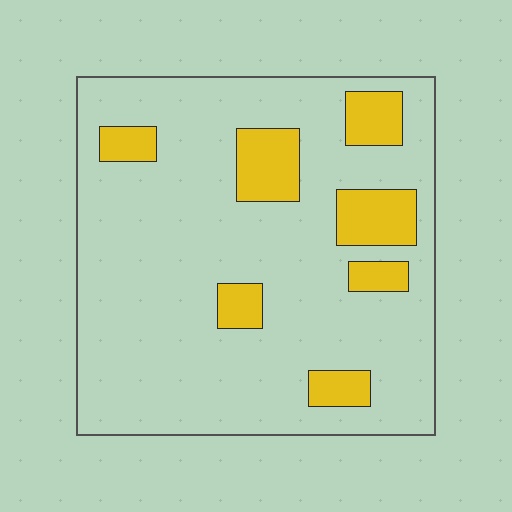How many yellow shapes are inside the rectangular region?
7.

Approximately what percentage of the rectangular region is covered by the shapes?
Approximately 15%.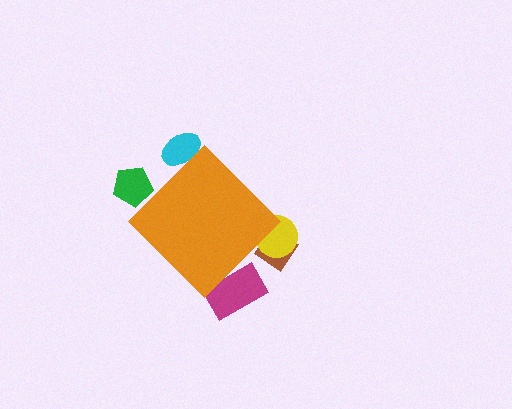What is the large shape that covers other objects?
An orange diamond.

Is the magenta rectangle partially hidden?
Yes, the magenta rectangle is partially hidden behind the orange diamond.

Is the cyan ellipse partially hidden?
Yes, the cyan ellipse is partially hidden behind the orange diamond.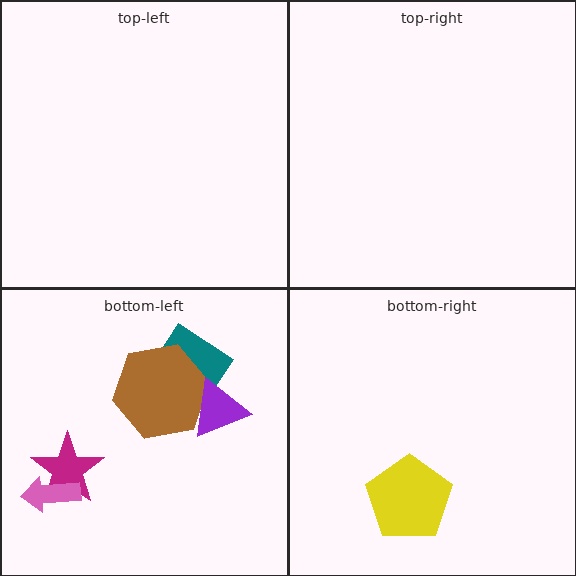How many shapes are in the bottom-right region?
1.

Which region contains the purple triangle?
The bottom-left region.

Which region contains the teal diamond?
The bottom-left region.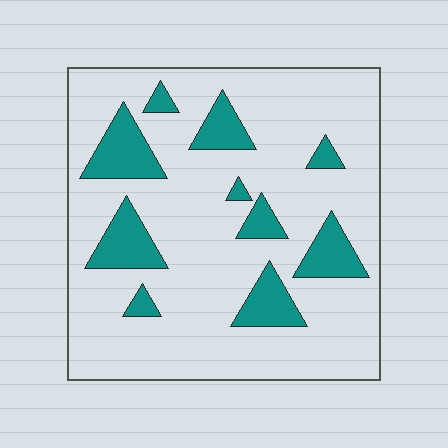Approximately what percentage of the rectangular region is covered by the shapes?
Approximately 20%.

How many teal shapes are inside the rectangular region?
10.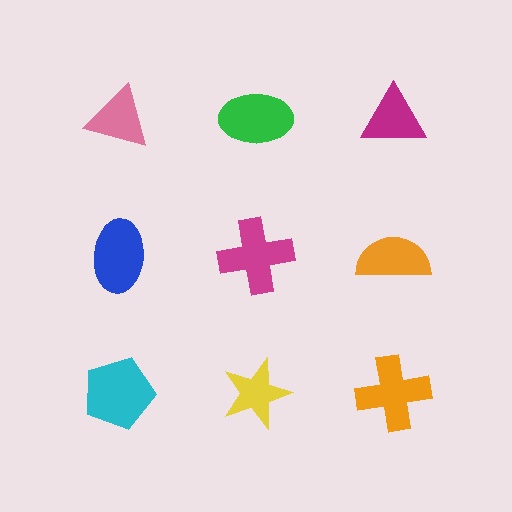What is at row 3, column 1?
A cyan pentagon.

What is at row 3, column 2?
A yellow star.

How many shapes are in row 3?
3 shapes.